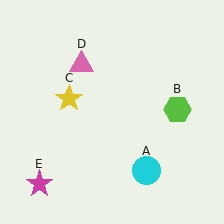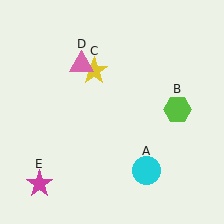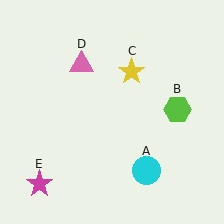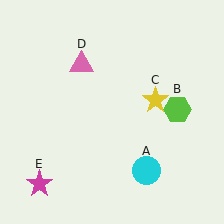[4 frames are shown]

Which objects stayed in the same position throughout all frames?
Cyan circle (object A) and lime hexagon (object B) and pink triangle (object D) and magenta star (object E) remained stationary.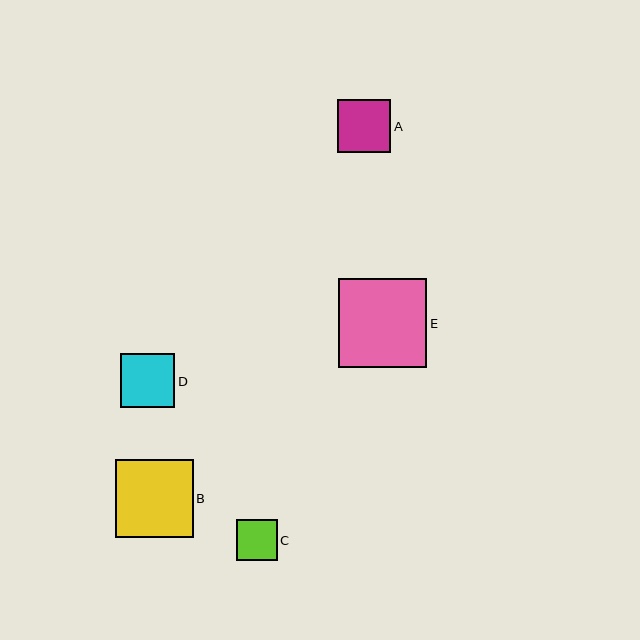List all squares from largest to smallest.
From largest to smallest: E, B, D, A, C.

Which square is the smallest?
Square C is the smallest with a size of approximately 41 pixels.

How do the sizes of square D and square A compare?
Square D and square A are approximately the same size.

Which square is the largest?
Square E is the largest with a size of approximately 89 pixels.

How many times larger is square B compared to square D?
Square B is approximately 1.4 times the size of square D.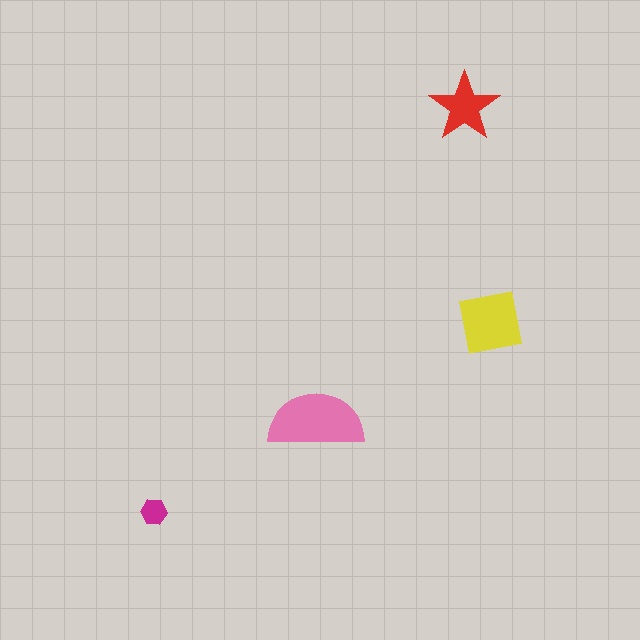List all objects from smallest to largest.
The magenta hexagon, the red star, the yellow square, the pink semicircle.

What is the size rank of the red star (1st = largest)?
3rd.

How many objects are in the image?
There are 4 objects in the image.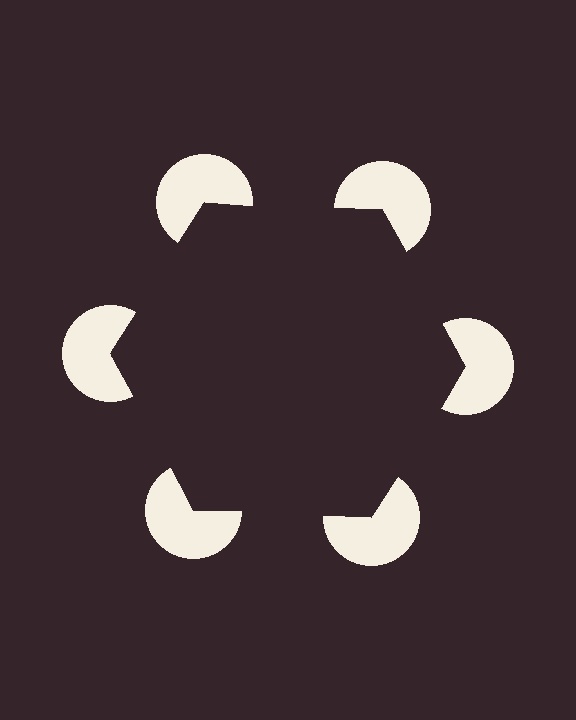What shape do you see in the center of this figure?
An illusory hexagon — its edges are inferred from the aligned wedge cuts in the pac-man discs, not physically drawn.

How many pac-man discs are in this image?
There are 6 — one at each vertex of the illusory hexagon.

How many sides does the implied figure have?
6 sides.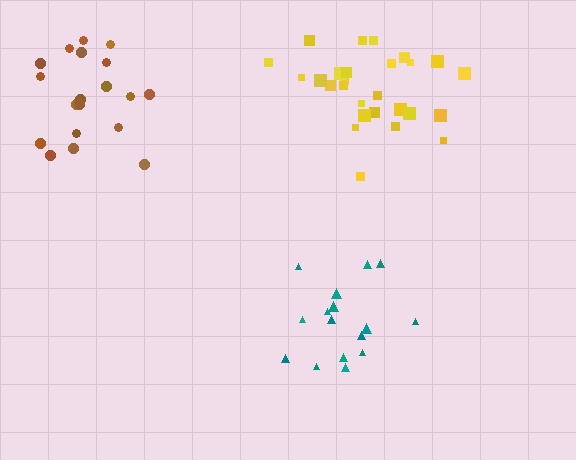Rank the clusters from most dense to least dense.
yellow, brown, teal.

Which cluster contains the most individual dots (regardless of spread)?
Yellow (27).